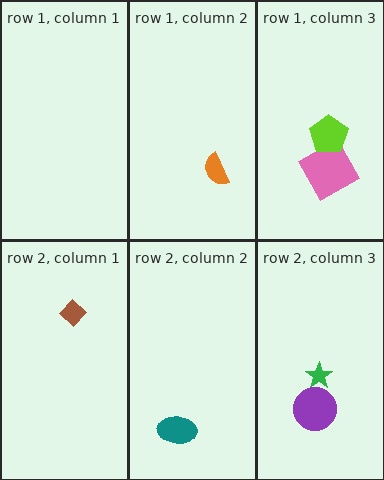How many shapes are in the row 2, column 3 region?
2.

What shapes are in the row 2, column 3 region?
The green star, the purple circle.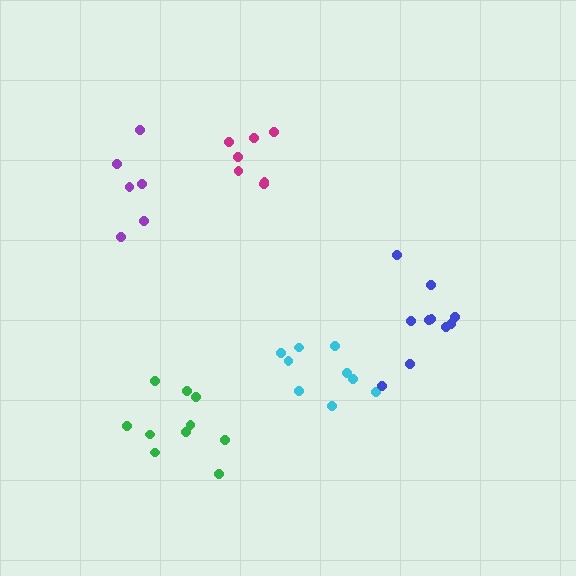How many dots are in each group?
Group 1: 6 dots, Group 2: 10 dots, Group 3: 9 dots, Group 4: 7 dots, Group 5: 10 dots (42 total).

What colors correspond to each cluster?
The clusters are colored: purple, green, cyan, magenta, blue.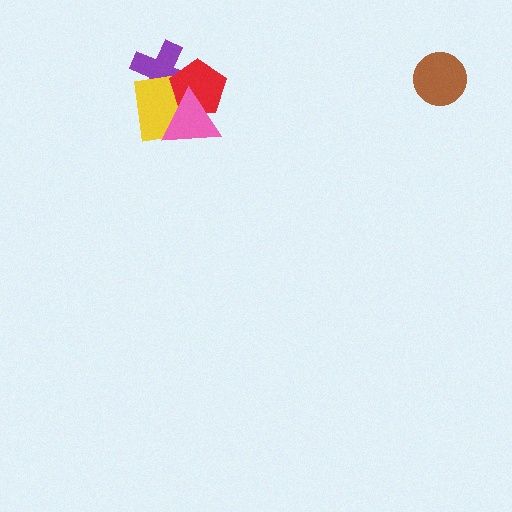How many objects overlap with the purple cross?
3 objects overlap with the purple cross.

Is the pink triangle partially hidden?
No, no other shape covers it.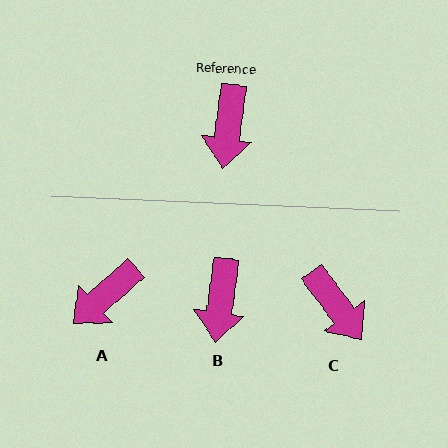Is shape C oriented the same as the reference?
No, it is off by about 44 degrees.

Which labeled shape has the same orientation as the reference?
B.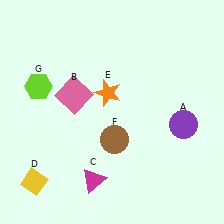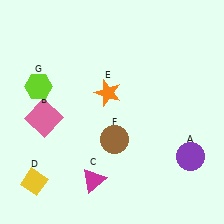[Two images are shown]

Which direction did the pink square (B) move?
The pink square (B) moved left.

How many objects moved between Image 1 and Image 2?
2 objects moved between the two images.